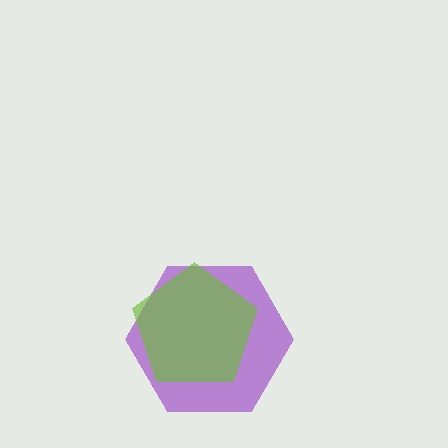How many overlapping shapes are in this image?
There are 2 overlapping shapes in the image.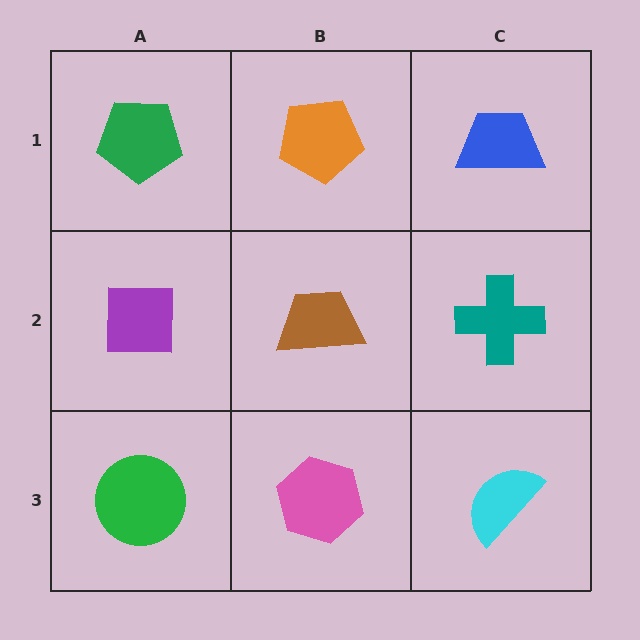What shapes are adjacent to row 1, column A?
A purple square (row 2, column A), an orange pentagon (row 1, column B).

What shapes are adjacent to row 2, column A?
A green pentagon (row 1, column A), a green circle (row 3, column A), a brown trapezoid (row 2, column B).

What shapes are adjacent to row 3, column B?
A brown trapezoid (row 2, column B), a green circle (row 3, column A), a cyan semicircle (row 3, column C).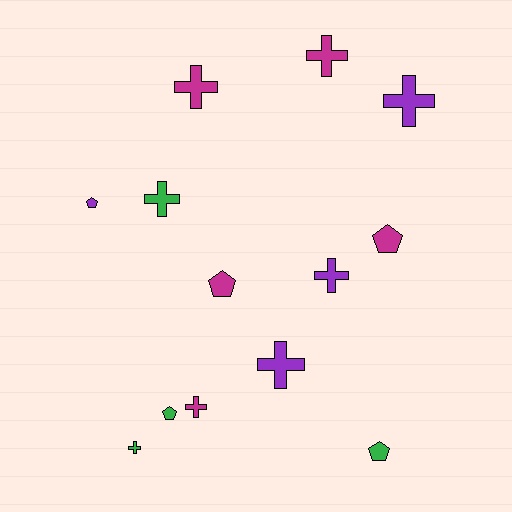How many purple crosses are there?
There are 3 purple crosses.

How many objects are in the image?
There are 13 objects.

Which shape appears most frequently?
Cross, with 8 objects.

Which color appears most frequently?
Magenta, with 5 objects.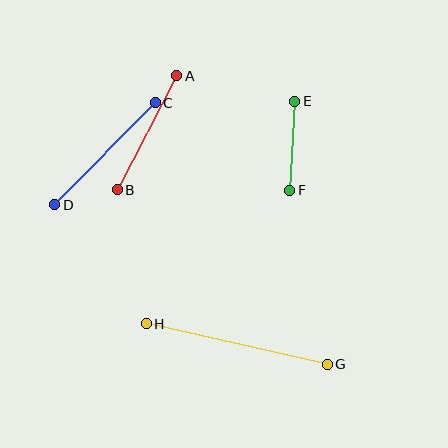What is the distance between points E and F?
The distance is approximately 89 pixels.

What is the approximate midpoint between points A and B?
The midpoint is at approximately (147, 133) pixels.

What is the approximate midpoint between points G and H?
The midpoint is at approximately (237, 344) pixels.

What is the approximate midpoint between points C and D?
The midpoint is at approximately (105, 154) pixels.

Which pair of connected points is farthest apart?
Points G and H are farthest apart.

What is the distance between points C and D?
The distance is approximately 143 pixels.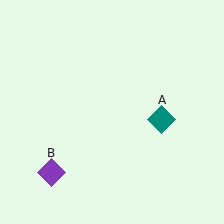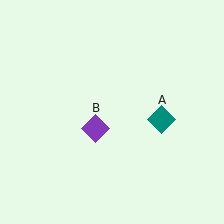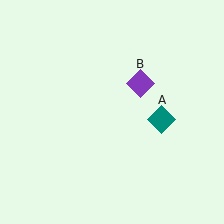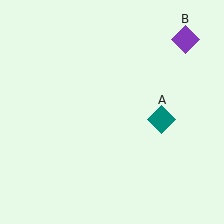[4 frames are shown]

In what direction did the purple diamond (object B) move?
The purple diamond (object B) moved up and to the right.